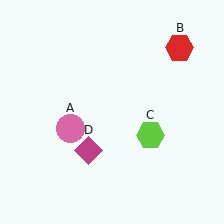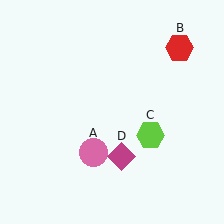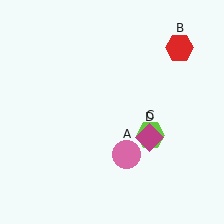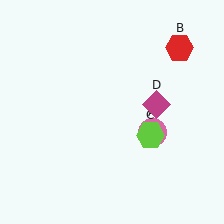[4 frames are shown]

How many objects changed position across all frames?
2 objects changed position: pink circle (object A), magenta diamond (object D).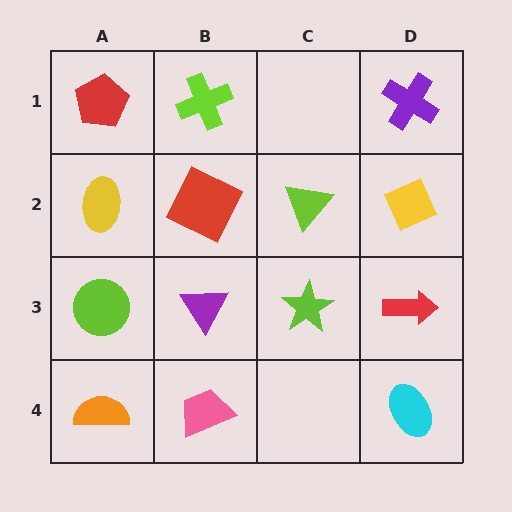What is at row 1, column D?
A purple cross.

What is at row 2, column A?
A yellow ellipse.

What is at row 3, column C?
A lime star.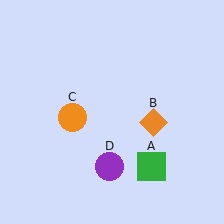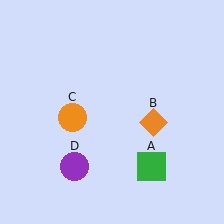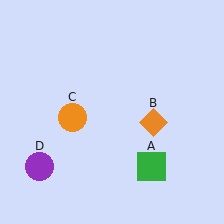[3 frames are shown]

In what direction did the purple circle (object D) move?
The purple circle (object D) moved left.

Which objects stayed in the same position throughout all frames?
Green square (object A) and orange diamond (object B) and orange circle (object C) remained stationary.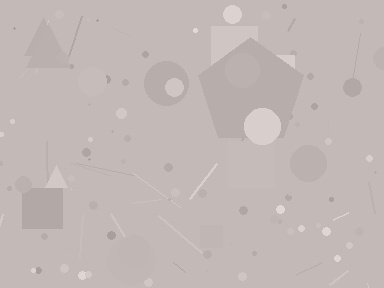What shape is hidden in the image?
A pentagon is hidden in the image.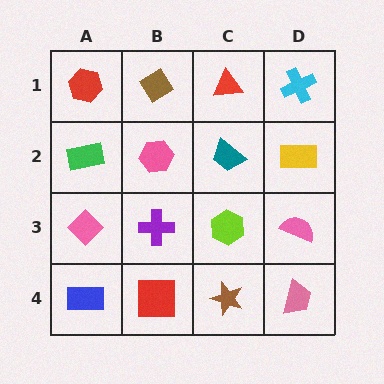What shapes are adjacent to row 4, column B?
A purple cross (row 3, column B), a blue rectangle (row 4, column A), a brown star (row 4, column C).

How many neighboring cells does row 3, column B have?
4.